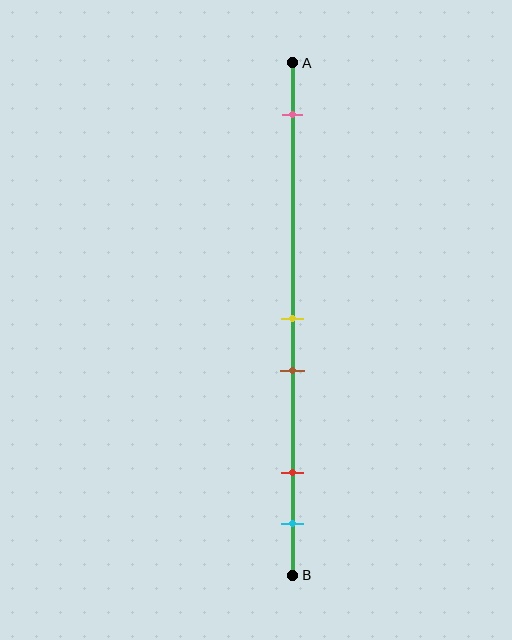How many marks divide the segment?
There are 5 marks dividing the segment.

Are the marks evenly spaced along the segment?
No, the marks are not evenly spaced.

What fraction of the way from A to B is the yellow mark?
The yellow mark is approximately 50% (0.5) of the way from A to B.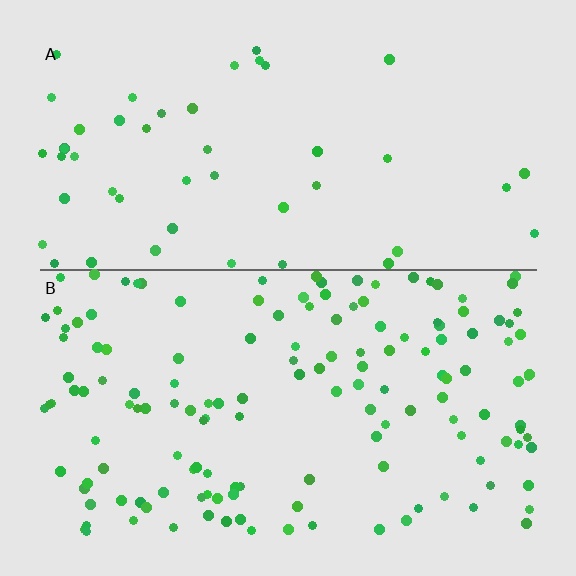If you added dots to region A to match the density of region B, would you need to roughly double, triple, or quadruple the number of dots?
Approximately triple.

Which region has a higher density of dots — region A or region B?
B (the bottom).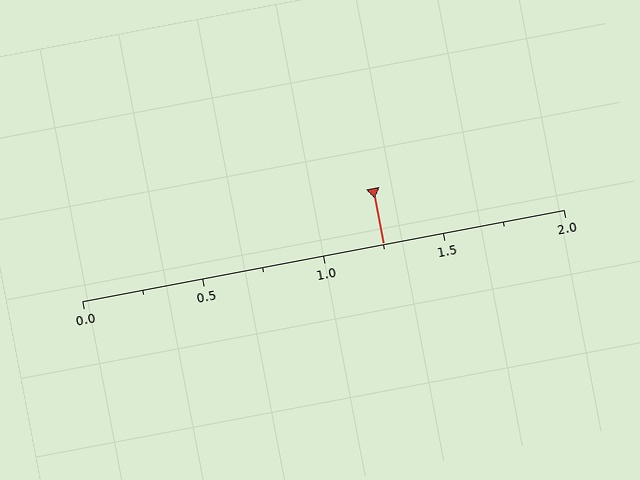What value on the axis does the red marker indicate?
The marker indicates approximately 1.25.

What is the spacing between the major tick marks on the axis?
The major ticks are spaced 0.5 apart.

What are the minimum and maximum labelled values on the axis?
The axis runs from 0.0 to 2.0.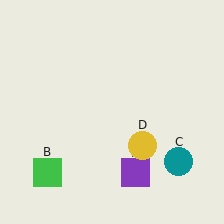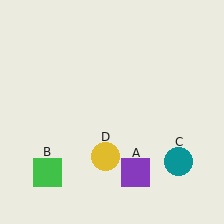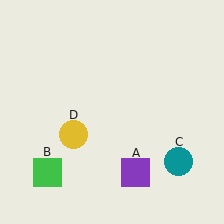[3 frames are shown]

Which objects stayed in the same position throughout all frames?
Purple square (object A) and green square (object B) and teal circle (object C) remained stationary.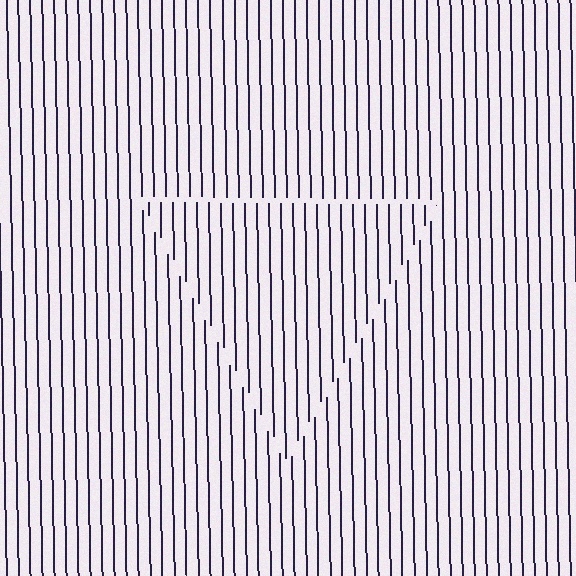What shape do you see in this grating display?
An illusory triangle. The interior of the shape contains the same grating, shifted by half a period — the contour is defined by the phase discontinuity where line-ends from the inner and outer gratings abut.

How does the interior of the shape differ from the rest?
The interior of the shape contains the same grating, shifted by half a period — the contour is defined by the phase discontinuity where line-ends from the inner and outer gratings abut.